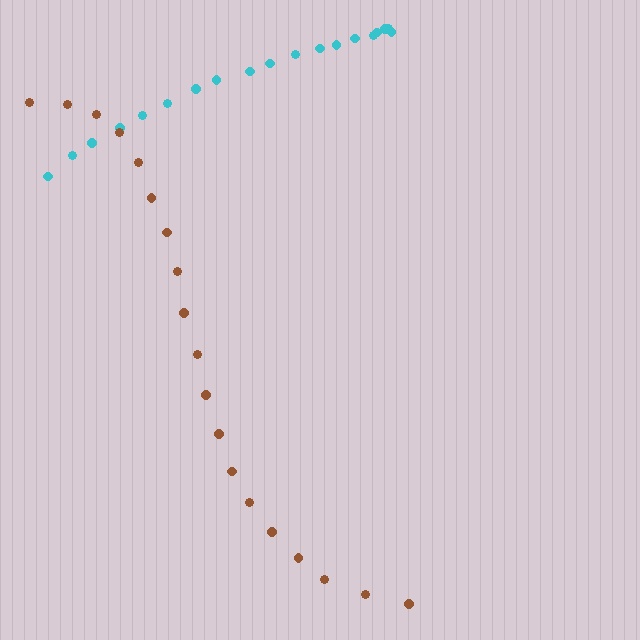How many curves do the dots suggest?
There are 2 distinct paths.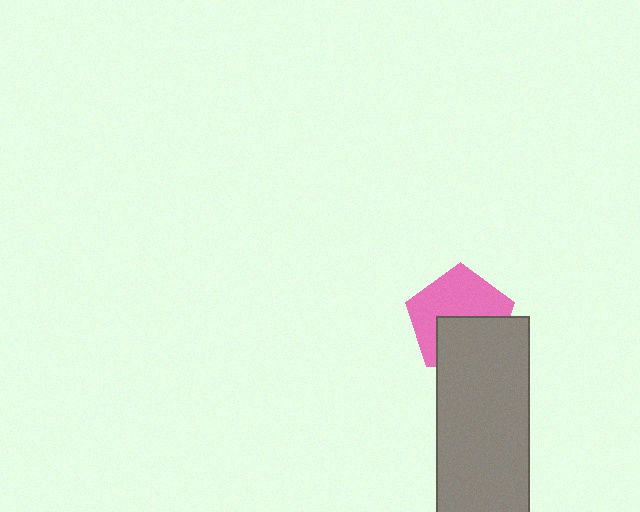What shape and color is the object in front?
The object in front is a gray rectangle.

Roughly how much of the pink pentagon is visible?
About half of it is visible (roughly 57%).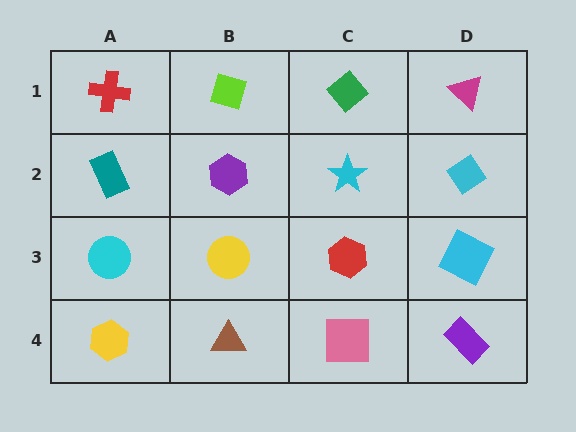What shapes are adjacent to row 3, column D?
A cyan diamond (row 2, column D), a purple rectangle (row 4, column D), a red hexagon (row 3, column C).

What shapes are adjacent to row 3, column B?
A purple hexagon (row 2, column B), a brown triangle (row 4, column B), a cyan circle (row 3, column A), a red hexagon (row 3, column C).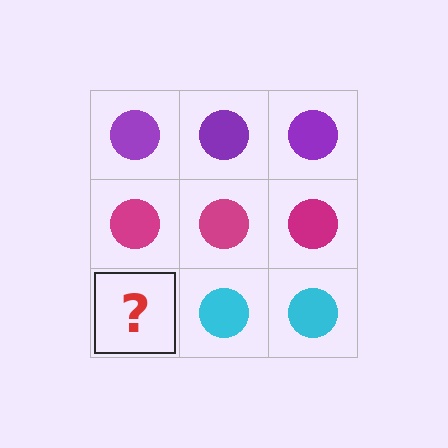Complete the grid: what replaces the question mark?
The question mark should be replaced with a cyan circle.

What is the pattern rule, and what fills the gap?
The rule is that each row has a consistent color. The gap should be filled with a cyan circle.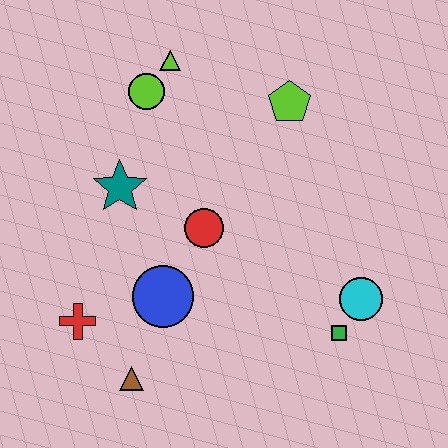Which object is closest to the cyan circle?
The green square is closest to the cyan circle.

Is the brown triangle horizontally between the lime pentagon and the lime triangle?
No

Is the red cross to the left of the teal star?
Yes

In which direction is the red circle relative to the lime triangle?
The red circle is below the lime triangle.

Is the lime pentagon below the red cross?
No